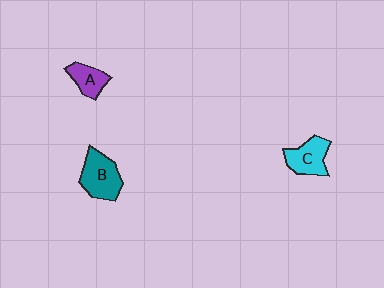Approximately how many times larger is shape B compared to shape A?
Approximately 1.6 times.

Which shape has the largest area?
Shape B (teal).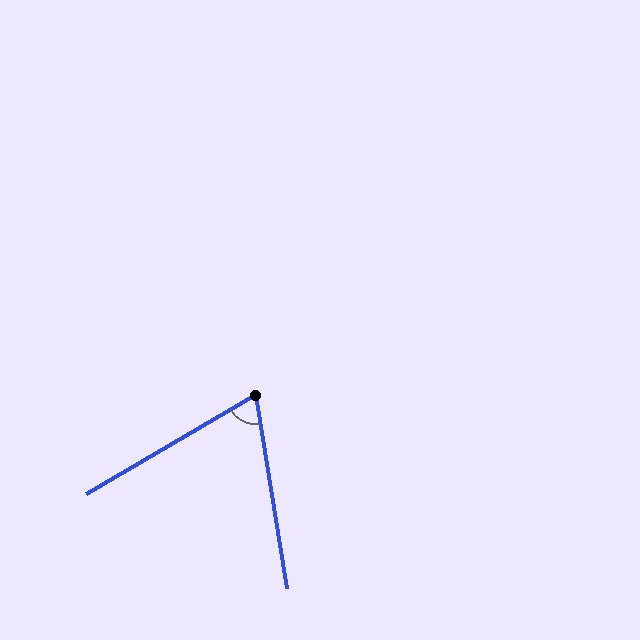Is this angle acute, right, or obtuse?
It is acute.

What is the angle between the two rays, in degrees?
Approximately 69 degrees.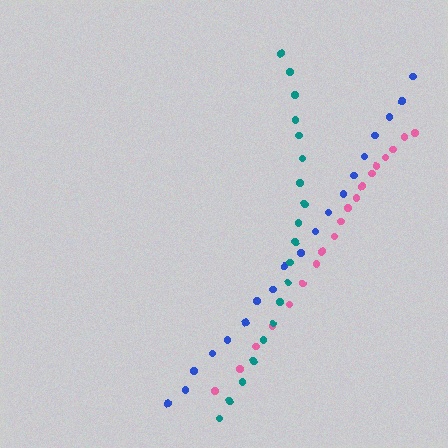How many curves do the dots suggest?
There are 3 distinct paths.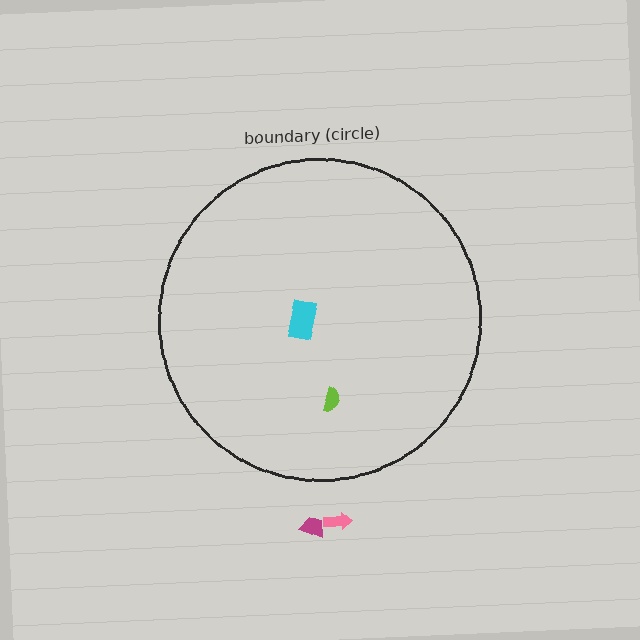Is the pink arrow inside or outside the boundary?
Outside.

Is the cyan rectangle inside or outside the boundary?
Inside.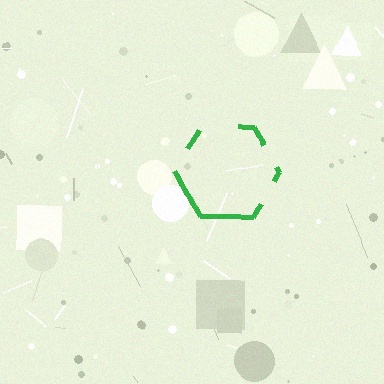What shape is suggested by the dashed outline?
The dashed outline suggests a hexagon.